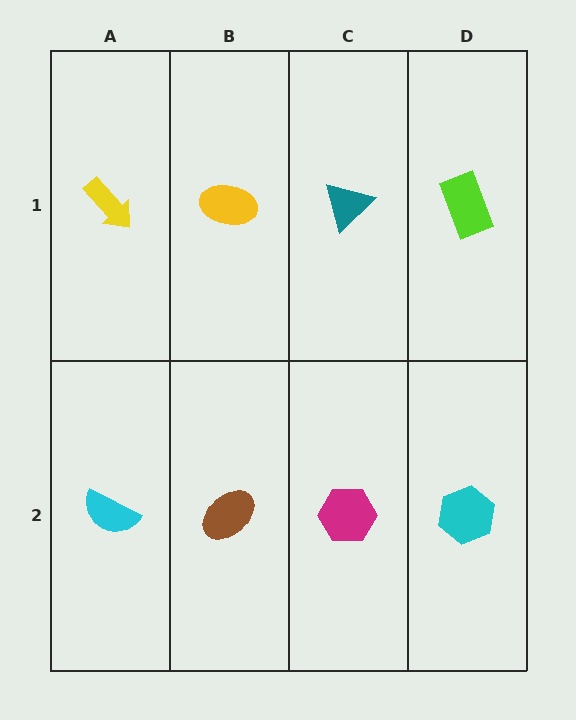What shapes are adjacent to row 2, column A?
A yellow arrow (row 1, column A), a brown ellipse (row 2, column B).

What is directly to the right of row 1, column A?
A yellow ellipse.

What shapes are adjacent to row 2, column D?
A lime rectangle (row 1, column D), a magenta hexagon (row 2, column C).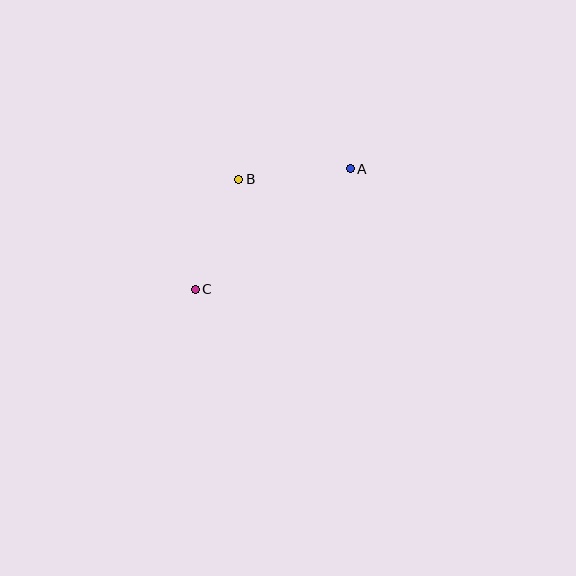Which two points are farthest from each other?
Points A and C are farthest from each other.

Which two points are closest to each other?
Points A and B are closest to each other.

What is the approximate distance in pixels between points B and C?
The distance between B and C is approximately 118 pixels.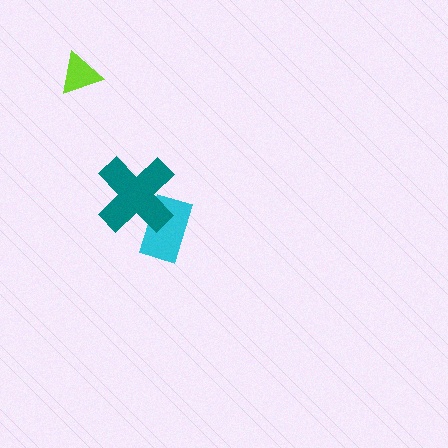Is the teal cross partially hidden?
No, no other shape covers it.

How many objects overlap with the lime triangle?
0 objects overlap with the lime triangle.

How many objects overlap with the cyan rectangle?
1 object overlaps with the cyan rectangle.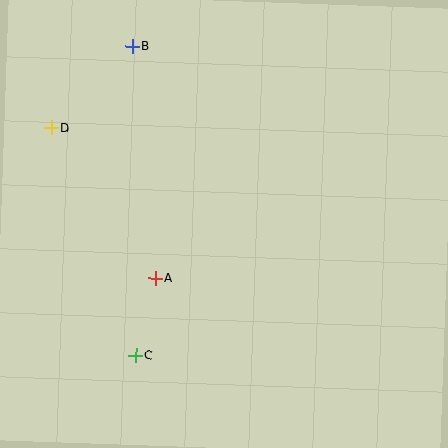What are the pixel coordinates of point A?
Point A is at (155, 278).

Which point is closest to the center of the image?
Point A at (155, 278) is closest to the center.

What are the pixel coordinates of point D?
Point D is at (51, 128).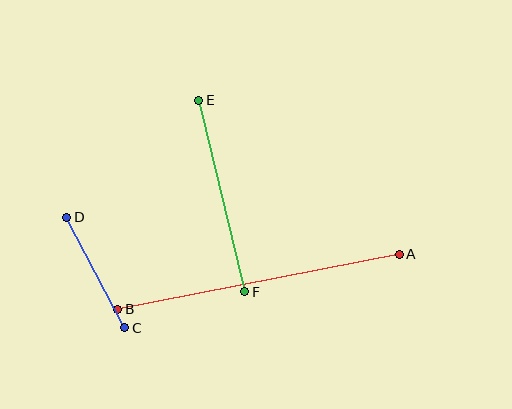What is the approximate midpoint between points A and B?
The midpoint is at approximately (258, 282) pixels.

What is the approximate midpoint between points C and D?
The midpoint is at approximately (96, 273) pixels.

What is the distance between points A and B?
The distance is approximately 287 pixels.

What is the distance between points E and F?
The distance is approximately 197 pixels.